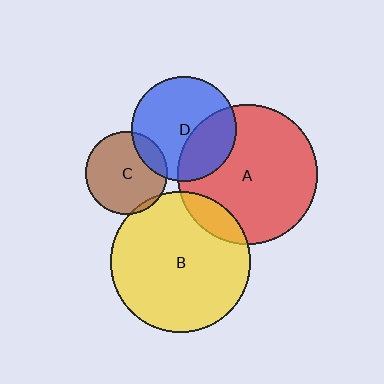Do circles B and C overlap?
Yes.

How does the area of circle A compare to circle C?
Approximately 2.9 times.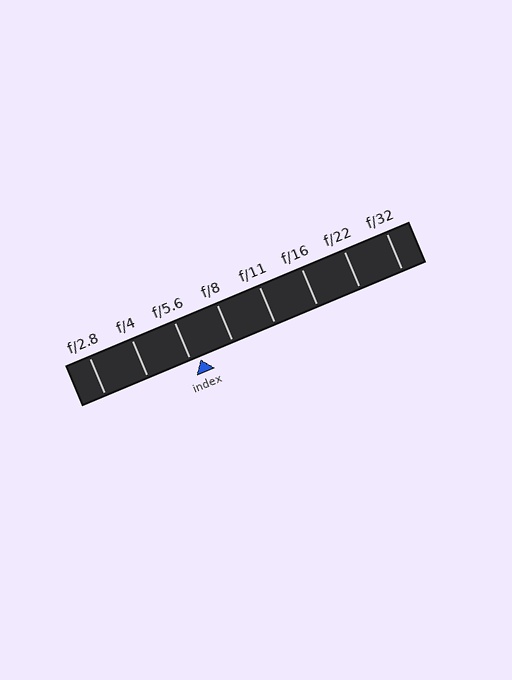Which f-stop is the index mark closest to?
The index mark is closest to f/5.6.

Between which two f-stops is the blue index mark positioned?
The index mark is between f/5.6 and f/8.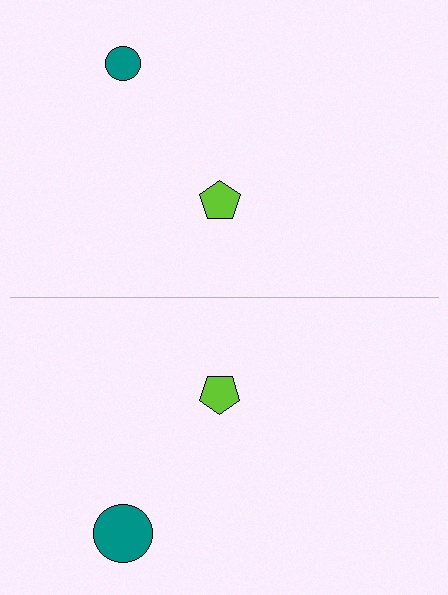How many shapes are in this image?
There are 4 shapes in this image.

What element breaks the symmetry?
The teal circle on the bottom side has a different size than its mirror counterpart.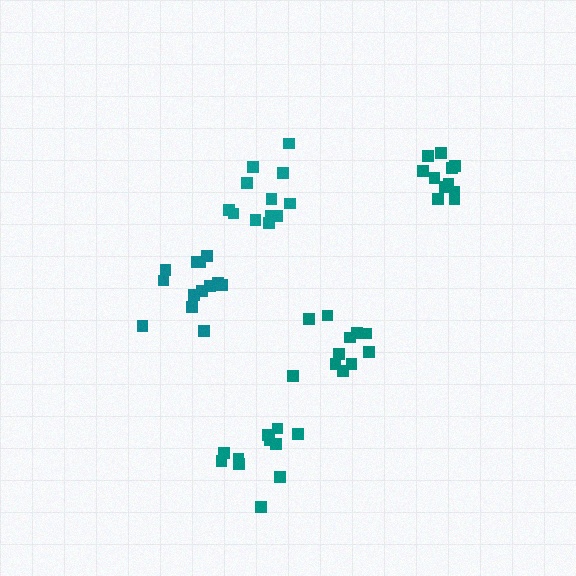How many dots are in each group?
Group 1: 12 dots, Group 2: 11 dots, Group 3: 11 dots, Group 4: 13 dots, Group 5: 11 dots (58 total).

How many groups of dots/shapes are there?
There are 5 groups.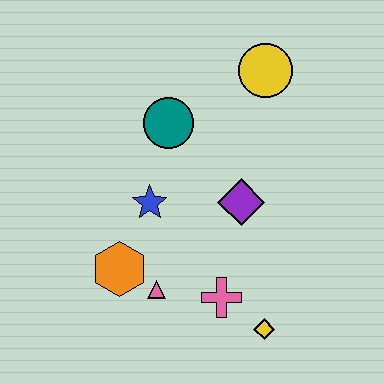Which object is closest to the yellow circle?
The teal circle is closest to the yellow circle.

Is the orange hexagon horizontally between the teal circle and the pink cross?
No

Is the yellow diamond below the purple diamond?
Yes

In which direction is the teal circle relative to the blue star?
The teal circle is above the blue star.